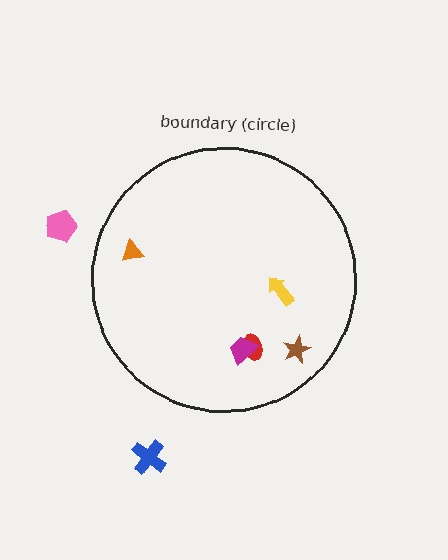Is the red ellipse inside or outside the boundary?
Inside.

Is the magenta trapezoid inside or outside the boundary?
Inside.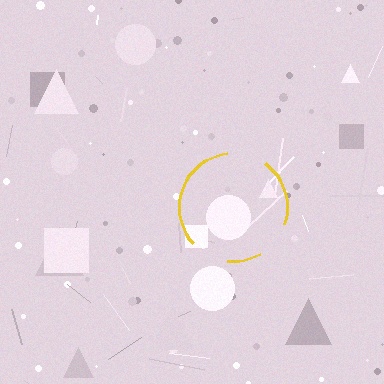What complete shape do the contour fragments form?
The contour fragments form a circle.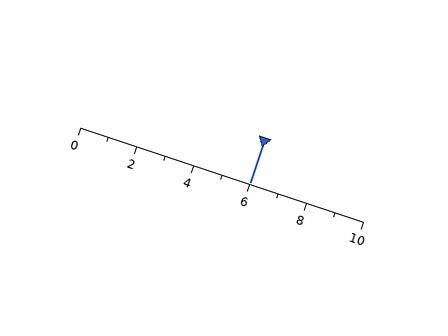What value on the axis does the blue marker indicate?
The marker indicates approximately 6.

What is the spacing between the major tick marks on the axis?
The major ticks are spaced 2 apart.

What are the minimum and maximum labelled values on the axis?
The axis runs from 0 to 10.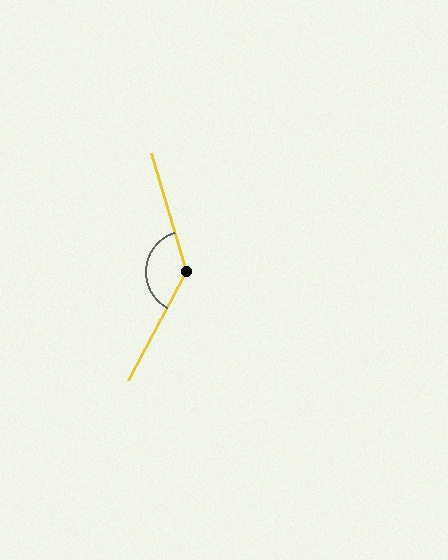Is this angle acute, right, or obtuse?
It is obtuse.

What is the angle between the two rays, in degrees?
Approximately 135 degrees.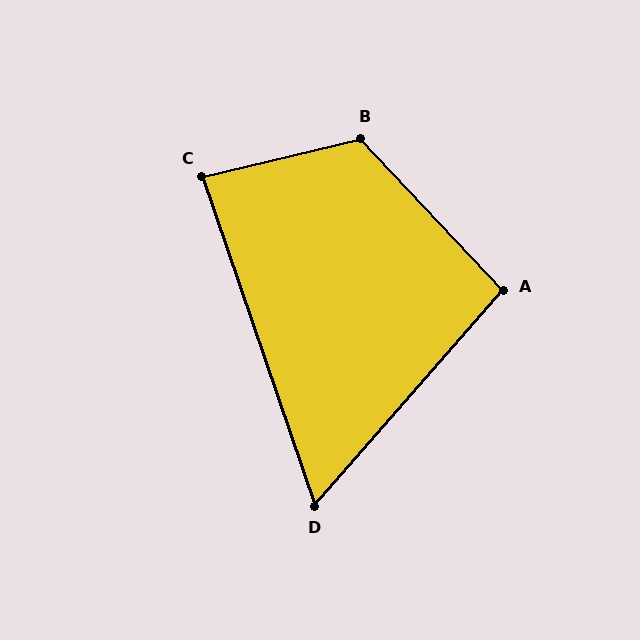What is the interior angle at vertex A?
Approximately 95 degrees (obtuse).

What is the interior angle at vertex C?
Approximately 85 degrees (acute).